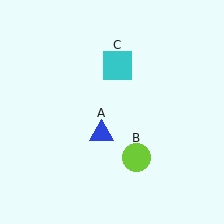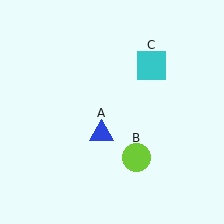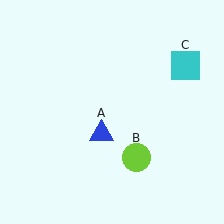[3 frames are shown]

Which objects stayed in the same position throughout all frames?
Blue triangle (object A) and lime circle (object B) remained stationary.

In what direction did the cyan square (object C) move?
The cyan square (object C) moved right.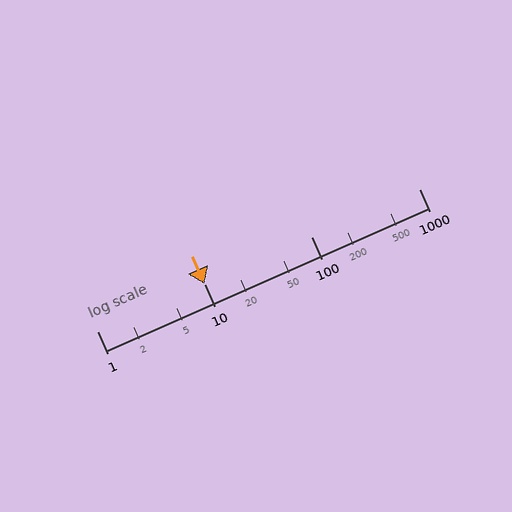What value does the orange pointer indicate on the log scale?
The pointer indicates approximately 10.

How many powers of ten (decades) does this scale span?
The scale spans 3 decades, from 1 to 1000.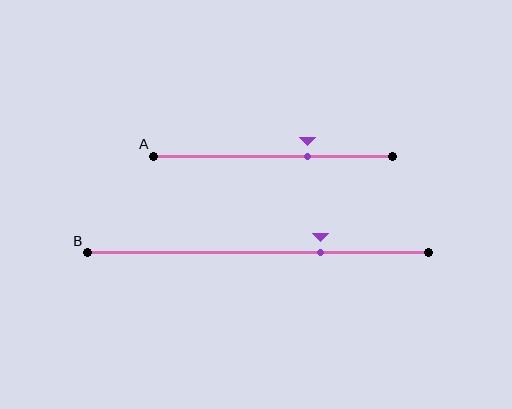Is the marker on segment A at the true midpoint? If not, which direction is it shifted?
No, the marker on segment A is shifted to the right by about 14% of the segment length.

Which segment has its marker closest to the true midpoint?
Segment A has its marker closest to the true midpoint.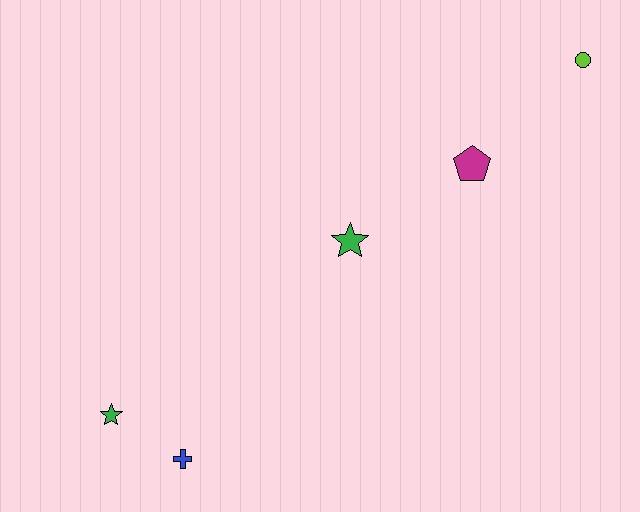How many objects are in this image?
There are 5 objects.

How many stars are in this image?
There are 2 stars.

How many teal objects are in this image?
There are no teal objects.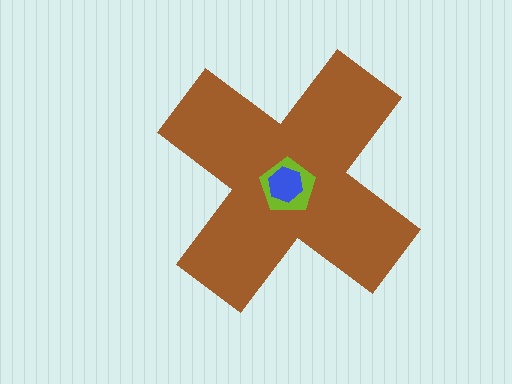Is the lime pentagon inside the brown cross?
Yes.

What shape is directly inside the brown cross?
The lime pentagon.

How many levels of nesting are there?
3.